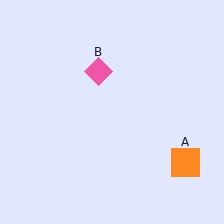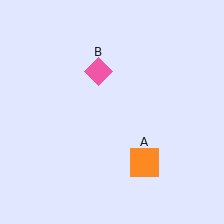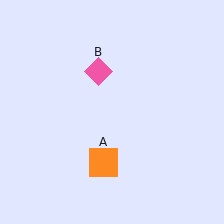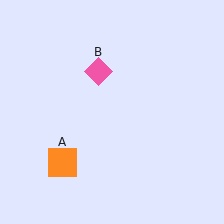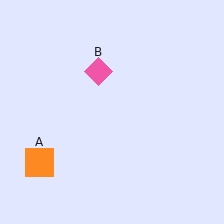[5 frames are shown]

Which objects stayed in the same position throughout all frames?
Pink diamond (object B) remained stationary.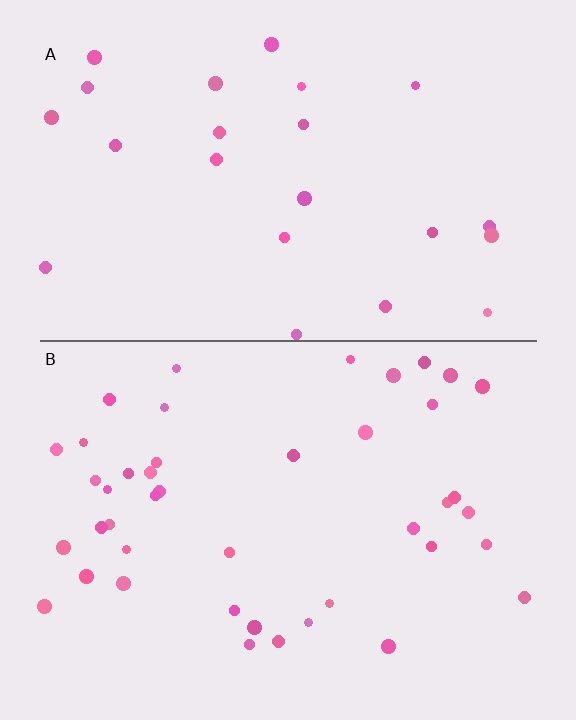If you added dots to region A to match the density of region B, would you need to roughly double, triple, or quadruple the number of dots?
Approximately double.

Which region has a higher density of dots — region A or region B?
B (the bottom).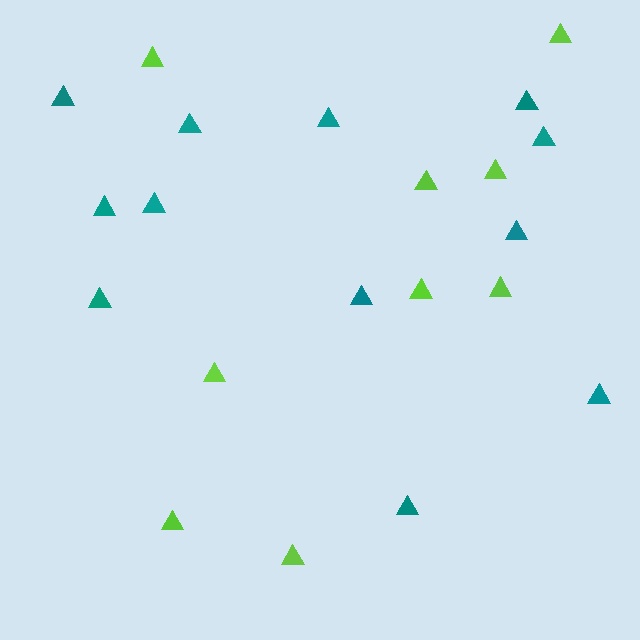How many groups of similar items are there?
There are 2 groups: one group of teal triangles (12) and one group of lime triangles (9).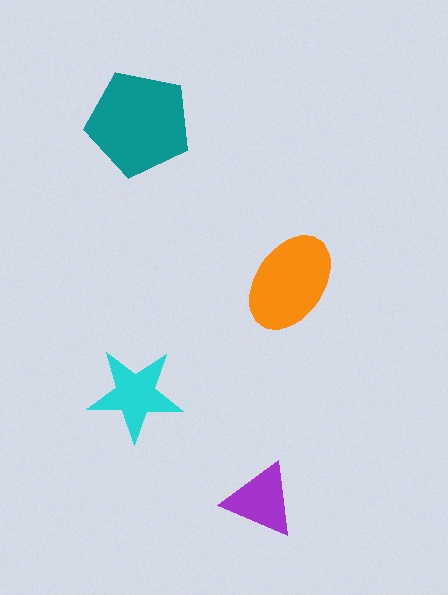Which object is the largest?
The teal pentagon.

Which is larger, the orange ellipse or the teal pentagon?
The teal pentagon.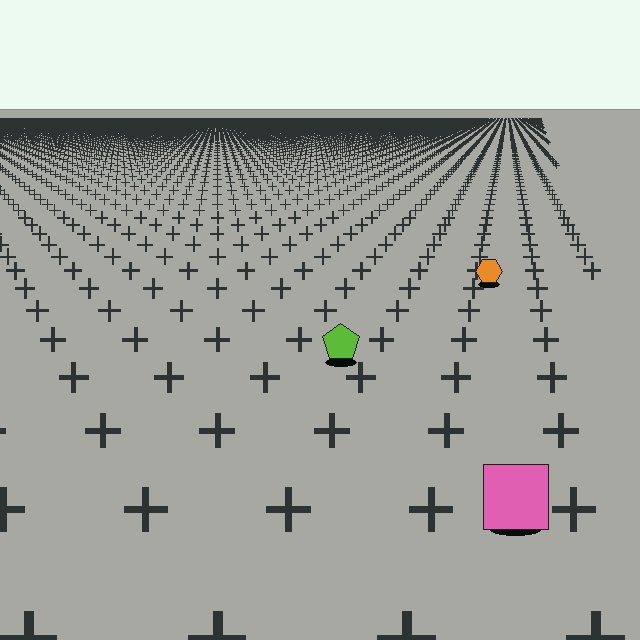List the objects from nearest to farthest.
From nearest to farthest: the pink square, the lime pentagon, the orange hexagon.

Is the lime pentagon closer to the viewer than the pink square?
No. The pink square is closer — you can tell from the texture gradient: the ground texture is coarser near it.